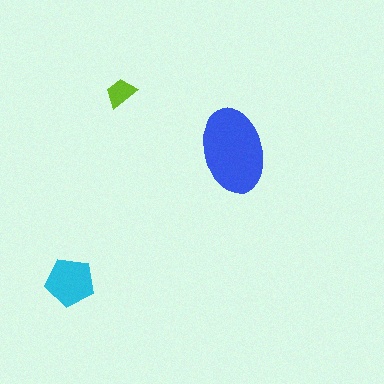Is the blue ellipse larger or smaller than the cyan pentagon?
Larger.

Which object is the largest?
The blue ellipse.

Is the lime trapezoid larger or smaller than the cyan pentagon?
Smaller.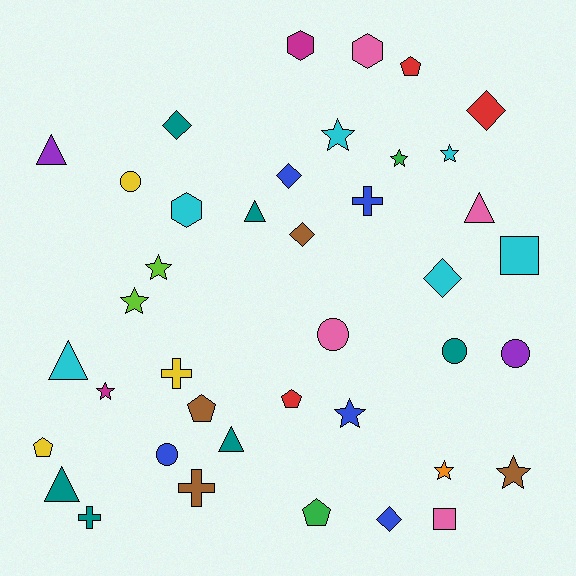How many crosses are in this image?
There are 4 crosses.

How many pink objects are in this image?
There are 4 pink objects.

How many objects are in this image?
There are 40 objects.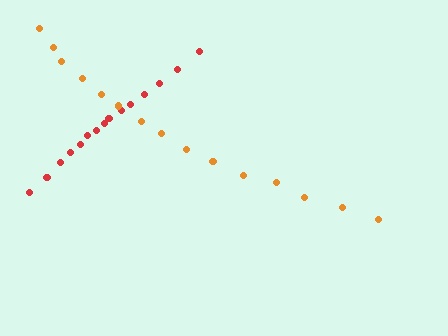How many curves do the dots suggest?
There are 2 distinct paths.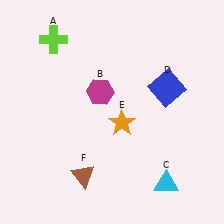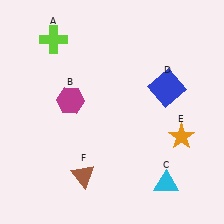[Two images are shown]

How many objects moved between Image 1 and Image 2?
2 objects moved between the two images.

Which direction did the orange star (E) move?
The orange star (E) moved right.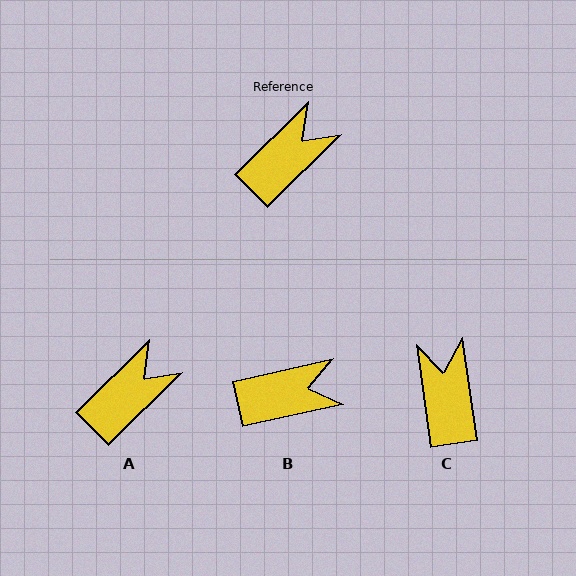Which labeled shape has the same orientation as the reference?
A.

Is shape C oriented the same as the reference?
No, it is off by about 53 degrees.